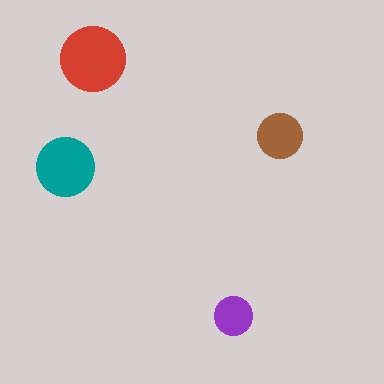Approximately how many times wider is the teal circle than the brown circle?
About 1.5 times wider.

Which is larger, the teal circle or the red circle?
The red one.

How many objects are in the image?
There are 4 objects in the image.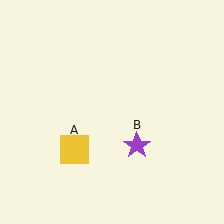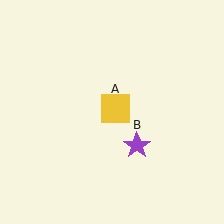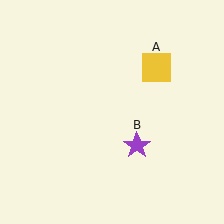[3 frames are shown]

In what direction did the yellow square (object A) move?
The yellow square (object A) moved up and to the right.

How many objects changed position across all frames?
1 object changed position: yellow square (object A).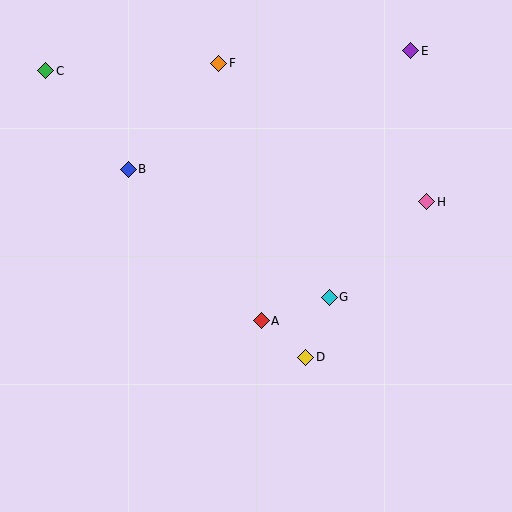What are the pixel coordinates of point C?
Point C is at (46, 71).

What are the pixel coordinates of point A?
Point A is at (261, 321).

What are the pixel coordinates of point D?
Point D is at (306, 357).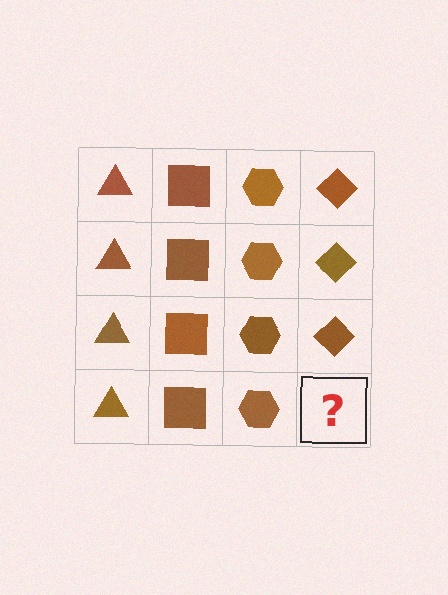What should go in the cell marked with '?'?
The missing cell should contain a brown diamond.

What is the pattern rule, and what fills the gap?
The rule is that each column has a consistent shape. The gap should be filled with a brown diamond.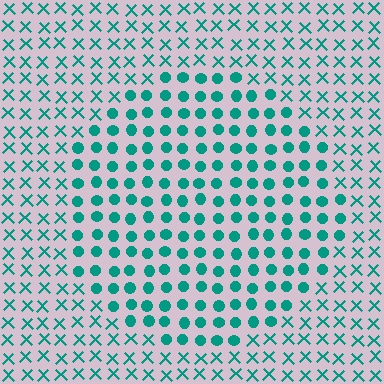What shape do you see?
I see a circle.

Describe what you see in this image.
The image is filled with small teal elements arranged in a uniform grid. A circle-shaped region contains circles, while the surrounding area contains X marks. The boundary is defined purely by the change in element shape.